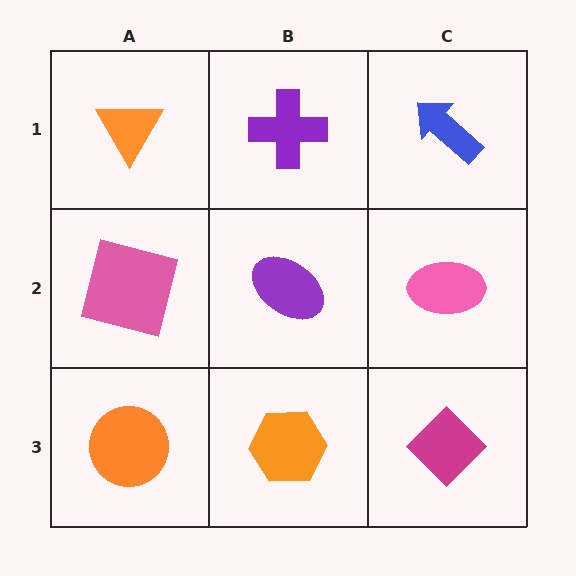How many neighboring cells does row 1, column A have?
2.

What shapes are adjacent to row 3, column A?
A pink square (row 2, column A), an orange hexagon (row 3, column B).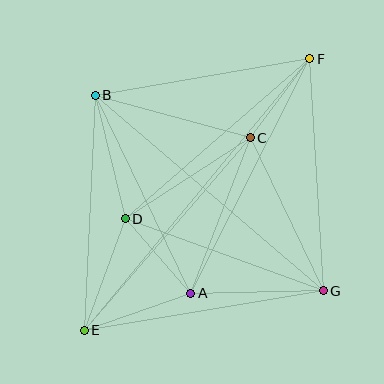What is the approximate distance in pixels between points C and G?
The distance between C and G is approximately 170 pixels.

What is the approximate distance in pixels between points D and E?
The distance between D and E is approximately 119 pixels.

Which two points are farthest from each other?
Points E and F are farthest from each other.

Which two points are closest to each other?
Points A and D are closest to each other.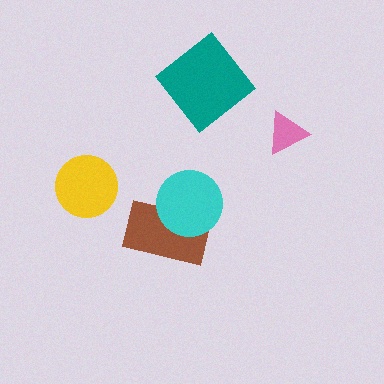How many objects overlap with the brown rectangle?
1 object overlaps with the brown rectangle.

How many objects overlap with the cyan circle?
1 object overlaps with the cyan circle.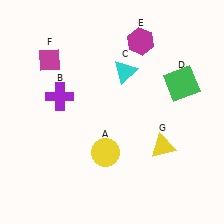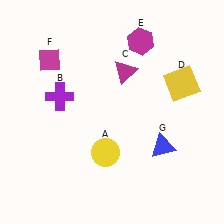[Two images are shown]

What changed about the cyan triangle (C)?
In Image 1, C is cyan. In Image 2, it changed to magenta.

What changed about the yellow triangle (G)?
In Image 1, G is yellow. In Image 2, it changed to blue.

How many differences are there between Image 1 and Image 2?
There are 3 differences between the two images.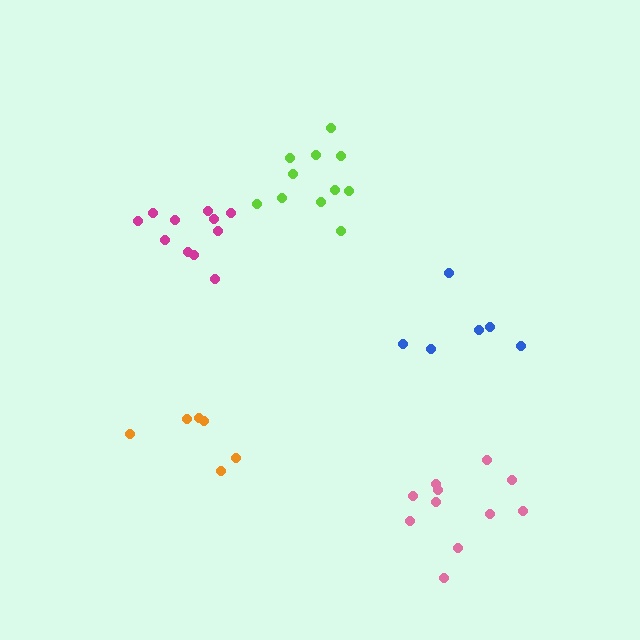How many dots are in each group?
Group 1: 6 dots, Group 2: 11 dots, Group 3: 6 dots, Group 4: 11 dots, Group 5: 11 dots (45 total).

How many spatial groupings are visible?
There are 5 spatial groupings.